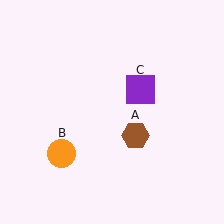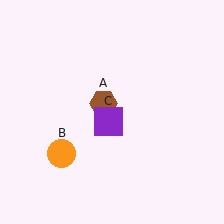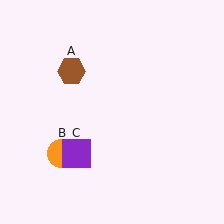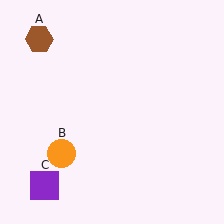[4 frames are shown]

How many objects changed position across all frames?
2 objects changed position: brown hexagon (object A), purple square (object C).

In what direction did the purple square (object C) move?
The purple square (object C) moved down and to the left.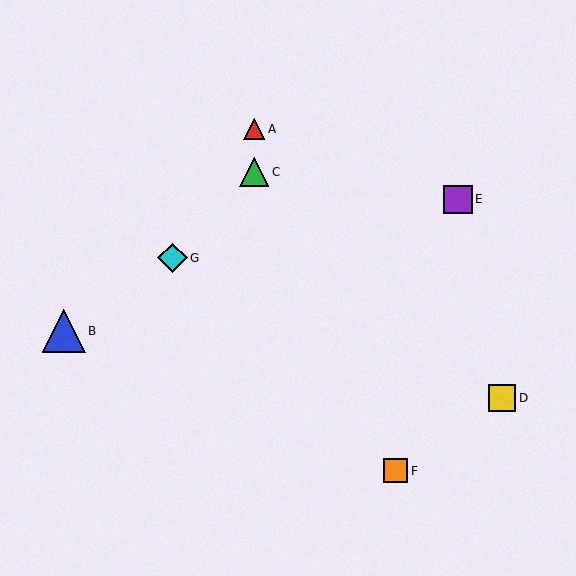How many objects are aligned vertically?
2 objects (A, C) are aligned vertically.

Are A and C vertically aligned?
Yes, both are at x≈254.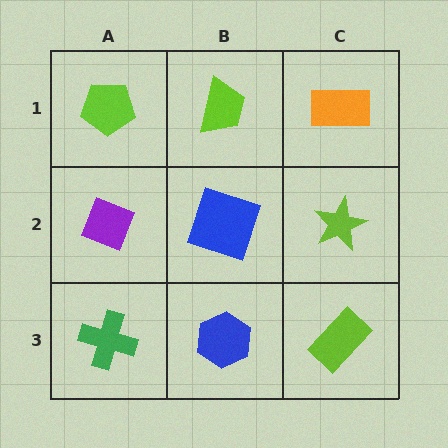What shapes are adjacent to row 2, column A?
A lime pentagon (row 1, column A), a green cross (row 3, column A), a blue square (row 2, column B).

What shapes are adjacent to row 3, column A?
A purple diamond (row 2, column A), a blue hexagon (row 3, column B).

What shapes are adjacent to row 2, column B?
A lime trapezoid (row 1, column B), a blue hexagon (row 3, column B), a purple diamond (row 2, column A), a lime star (row 2, column C).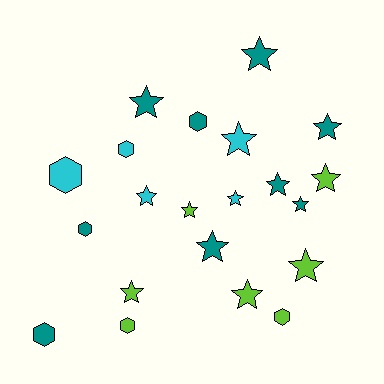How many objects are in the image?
There are 21 objects.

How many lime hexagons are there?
There are 2 lime hexagons.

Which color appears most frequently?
Teal, with 9 objects.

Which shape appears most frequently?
Star, with 14 objects.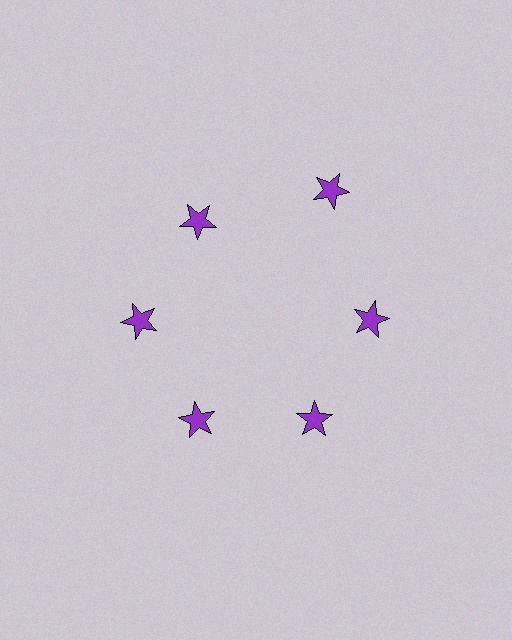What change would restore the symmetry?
The symmetry would be restored by moving it inward, back onto the ring so that all 6 stars sit at equal angles and equal distance from the center.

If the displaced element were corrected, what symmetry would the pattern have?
It would have 6-fold rotational symmetry — the pattern would map onto itself every 60 degrees.